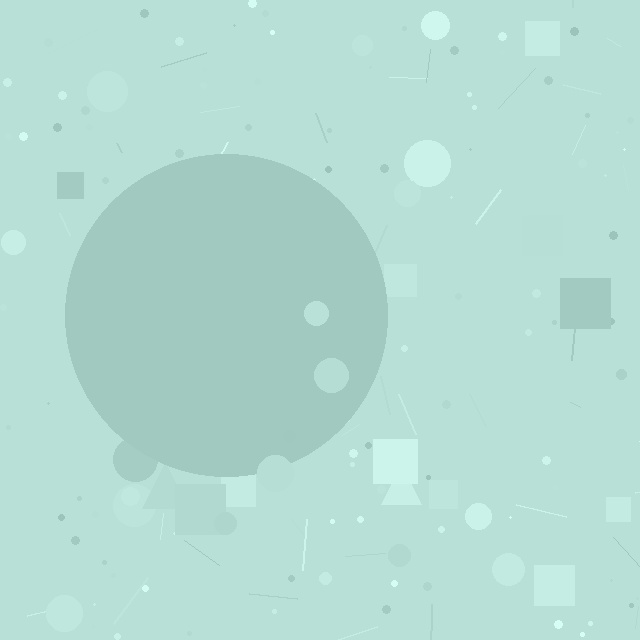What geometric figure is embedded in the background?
A circle is embedded in the background.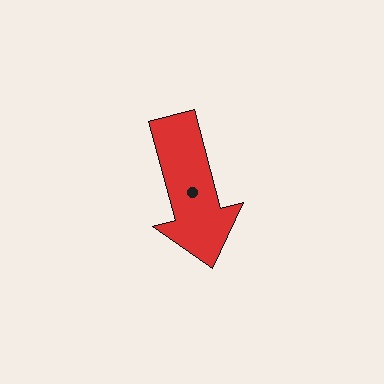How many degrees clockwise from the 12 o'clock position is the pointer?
Approximately 165 degrees.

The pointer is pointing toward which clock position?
Roughly 6 o'clock.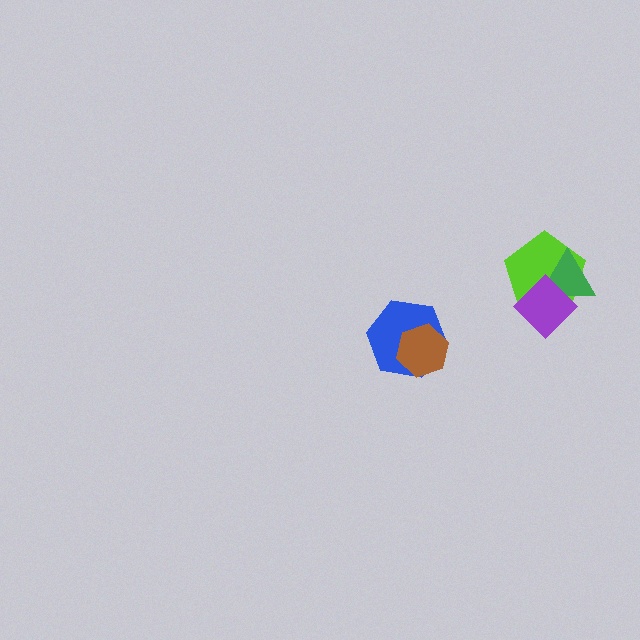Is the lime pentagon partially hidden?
Yes, it is partially covered by another shape.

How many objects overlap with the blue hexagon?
1 object overlaps with the blue hexagon.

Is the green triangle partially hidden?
Yes, it is partially covered by another shape.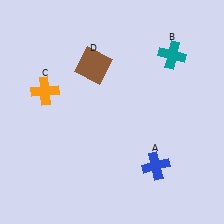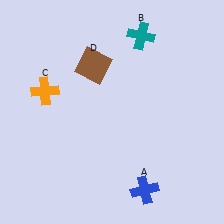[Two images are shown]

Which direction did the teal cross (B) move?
The teal cross (B) moved left.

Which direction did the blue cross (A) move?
The blue cross (A) moved down.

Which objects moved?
The objects that moved are: the blue cross (A), the teal cross (B).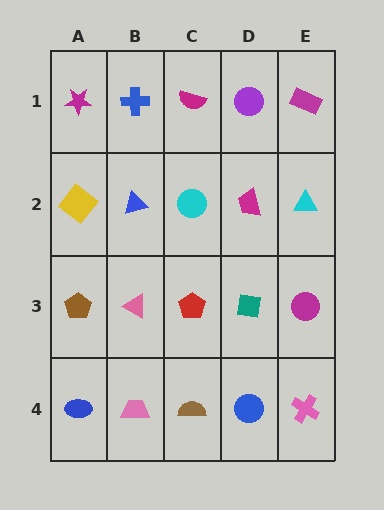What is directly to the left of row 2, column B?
A yellow diamond.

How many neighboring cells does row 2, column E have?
3.